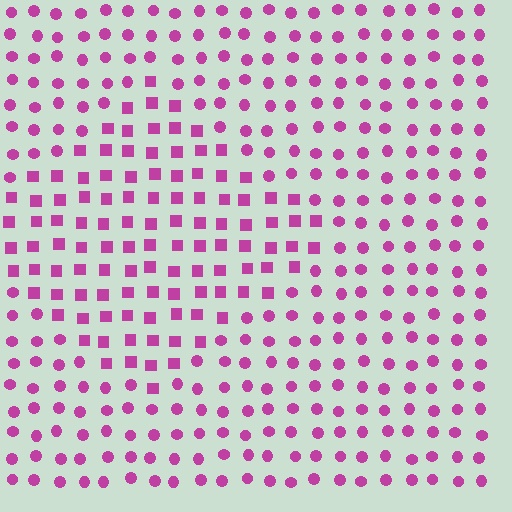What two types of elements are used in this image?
The image uses squares inside the diamond region and circles outside it.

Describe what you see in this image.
The image is filled with small magenta elements arranged in a uniform grid. A diamond-shaped region contains squares, while the surrounding area contains circles. The boundary is defined purely by the change in element shape.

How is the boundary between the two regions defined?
The boundary is defined by a change in element shape: squares inside vs. circles outside. All elements share the same color and spacing.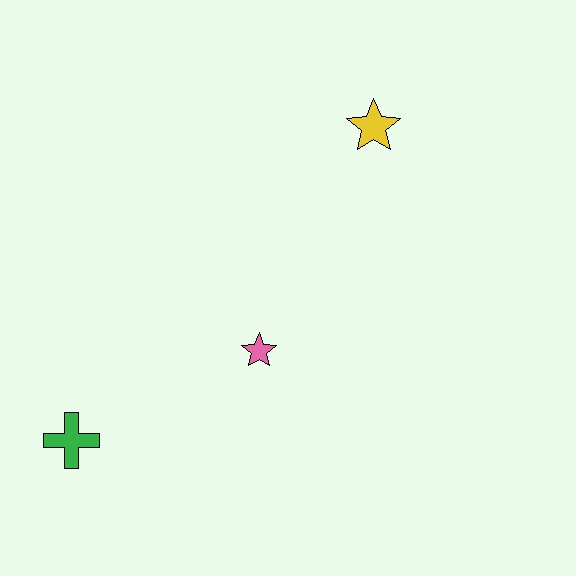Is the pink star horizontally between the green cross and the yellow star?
Yes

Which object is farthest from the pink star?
The yellow star is farthest from the pink star.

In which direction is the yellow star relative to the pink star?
The yellow star is above the pink star.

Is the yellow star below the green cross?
No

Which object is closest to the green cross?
The pink star is closest to the green cross.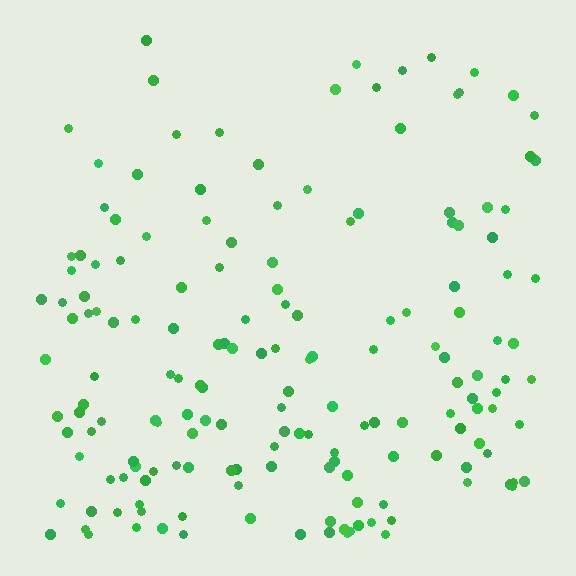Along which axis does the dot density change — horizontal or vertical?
Vertical.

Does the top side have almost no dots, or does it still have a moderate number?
Still a moderate number, just noticeably fewer than the bottom.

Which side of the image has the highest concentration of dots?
The bottom.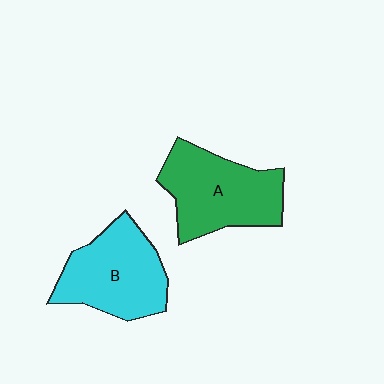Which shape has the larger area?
Shape A (green).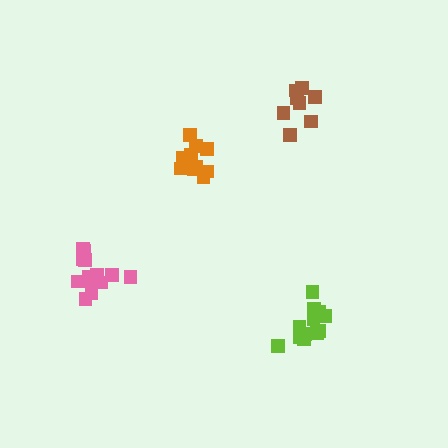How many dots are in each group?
Group 1: 12 dots, Group 2: 8 dots, Group 3: 11 dots, Group 4: 13 dots (44 total).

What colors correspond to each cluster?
The clusters are colored: lime, brown, orange, pink.